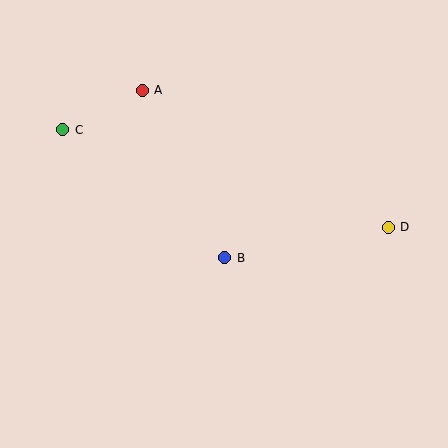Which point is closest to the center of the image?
Point B at (225, 258) is closest to the center.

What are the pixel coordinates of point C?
Point C is at (63, 130).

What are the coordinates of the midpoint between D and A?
The midpoint between D and A is at (265, 159).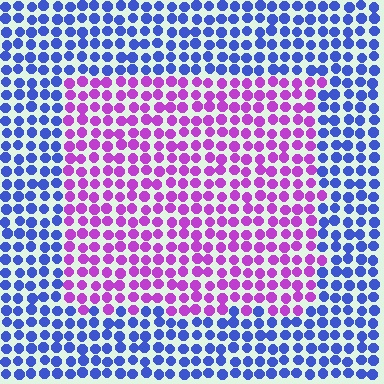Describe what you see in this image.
The image is filled with small blue elements in a uniform arrangement. A rectangle-shaped region is visible where the elements are tinted to a slightly different hue, forming a subtle color boundary.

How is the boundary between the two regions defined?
The boundary is defined purely by a slight shift in hue (about 64 degrees). Spacing, size, and orientation are identical on both sides.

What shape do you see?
I see a rectangle.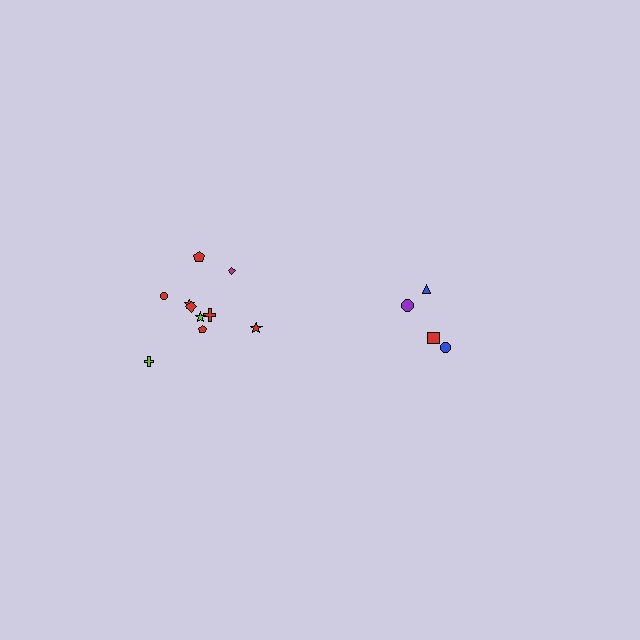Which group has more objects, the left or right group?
The left group.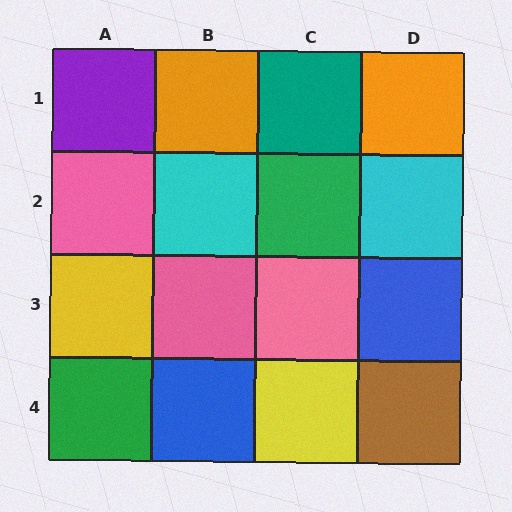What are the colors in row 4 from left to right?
Green, blue, yellow, brown.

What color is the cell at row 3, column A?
Yellow.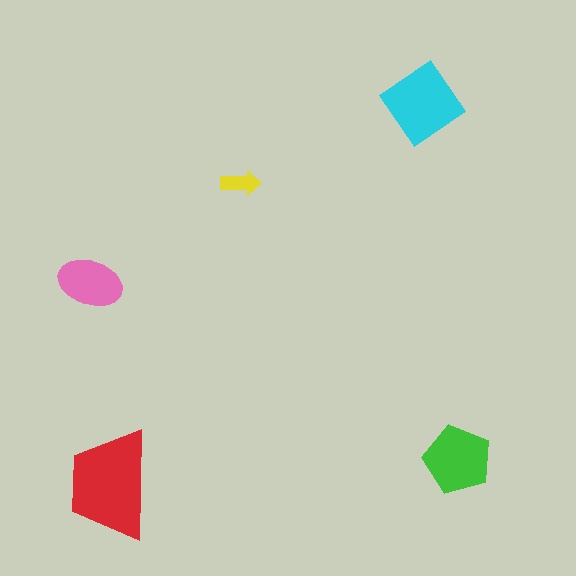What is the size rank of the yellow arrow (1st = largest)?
5th.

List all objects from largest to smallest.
The red trapezoid, the cyan diamond, the green pentagon, the pink ellipse, the yellow arrow.